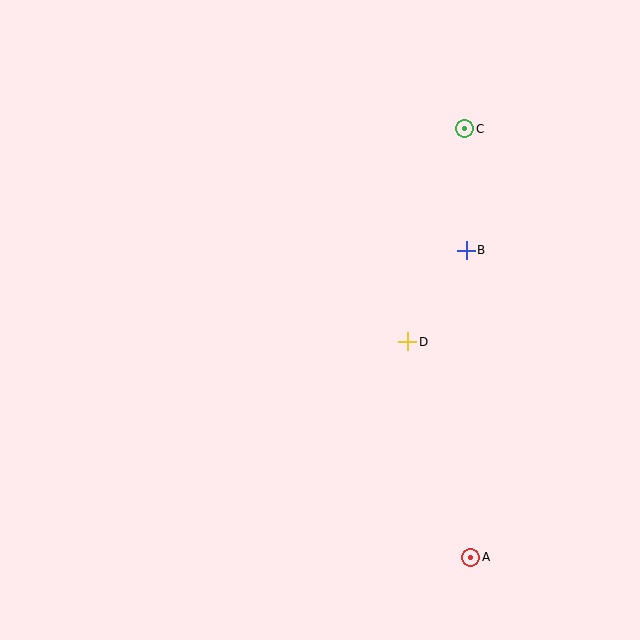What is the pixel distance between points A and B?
The distance between A and B is 307 pixels.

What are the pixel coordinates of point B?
Point B is at (466, 250).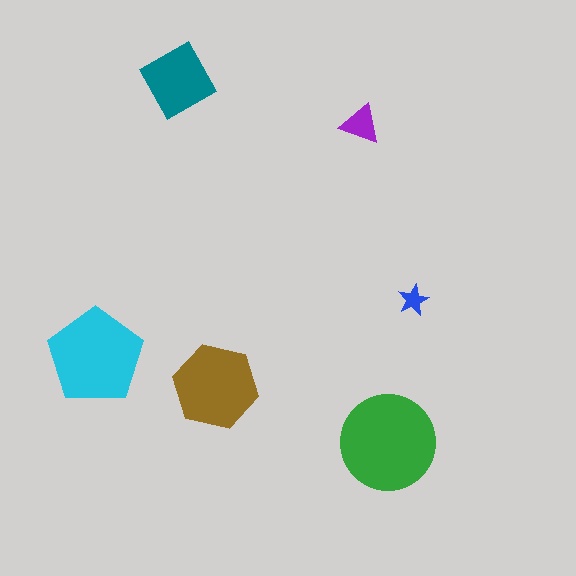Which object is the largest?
The green circle.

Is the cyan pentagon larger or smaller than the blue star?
Larger.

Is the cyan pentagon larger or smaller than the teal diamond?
Larger.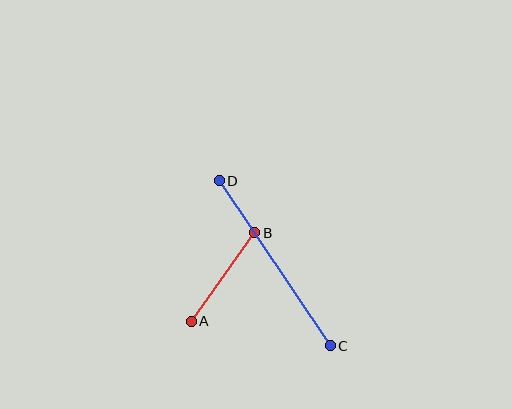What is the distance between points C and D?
The distance is approximately 199 pixels.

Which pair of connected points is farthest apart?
Points C and D are farthest apart.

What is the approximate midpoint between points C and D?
The midpoint is at approximately (275, 263) pixels.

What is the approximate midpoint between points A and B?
The midpoint is at approximately (223, 277) pixels.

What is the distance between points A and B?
The distance is approximately 109 pixels.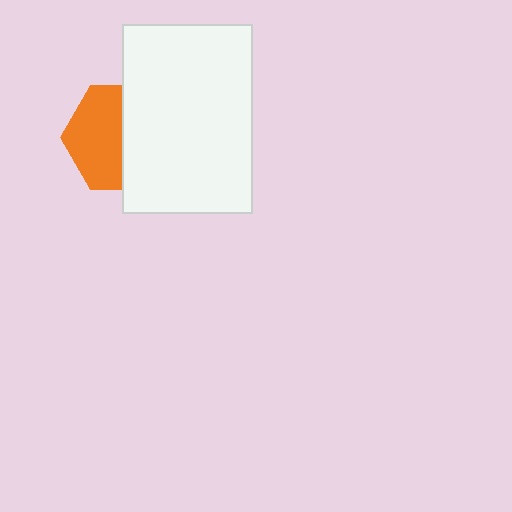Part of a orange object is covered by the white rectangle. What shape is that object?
It is a hexagon.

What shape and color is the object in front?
The object in front is a white rectangle.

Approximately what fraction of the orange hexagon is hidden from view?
Roughly 49% of the orange hexagon is hidden behind the white rectangle.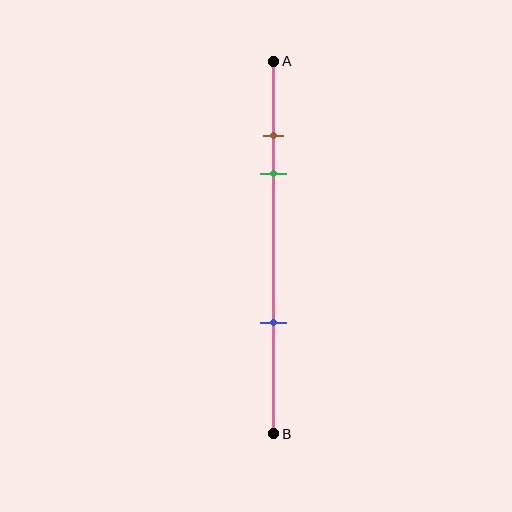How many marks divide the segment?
There are 3 marks dividing the segment.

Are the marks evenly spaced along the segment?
No, the marks are not evenly spaced.